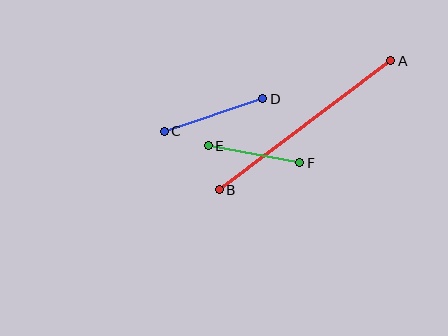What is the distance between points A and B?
The distance is approximately 215 pixels.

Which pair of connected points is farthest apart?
Points A and B are farthest apart.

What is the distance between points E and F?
The distance is approximately 93 pixels.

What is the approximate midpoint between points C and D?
The midpoint is at approximately (213, 115) pixels.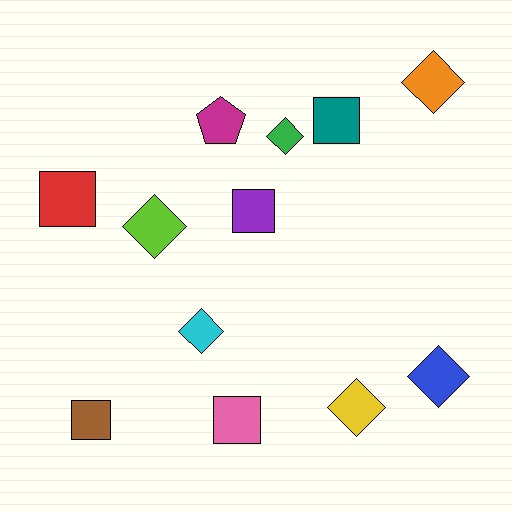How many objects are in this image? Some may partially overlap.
There are 12 objects.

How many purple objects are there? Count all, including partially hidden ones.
There is 1 purple object.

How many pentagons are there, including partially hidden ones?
There is 1 pentagon.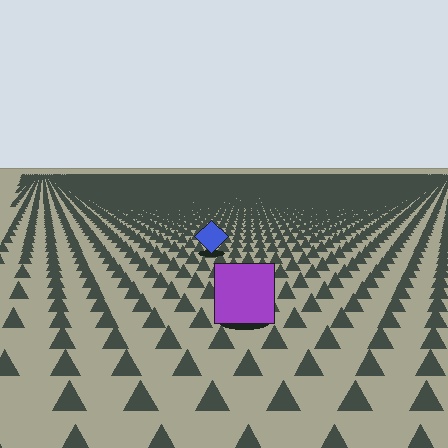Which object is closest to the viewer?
The purple square is closest. The texture marks near it are larger and more spread out.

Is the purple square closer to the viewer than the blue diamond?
Yes. The purple square is closer — you can tell from the texture gradient: the ground texture is coarser near it.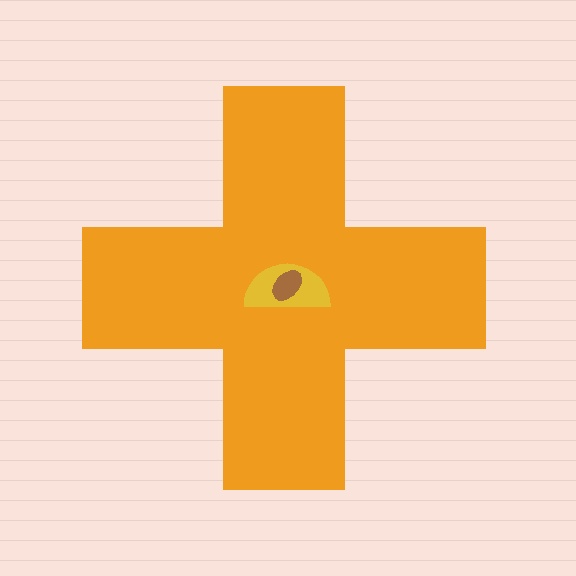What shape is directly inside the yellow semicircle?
The brown ellipse.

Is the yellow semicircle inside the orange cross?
Yes.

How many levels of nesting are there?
3.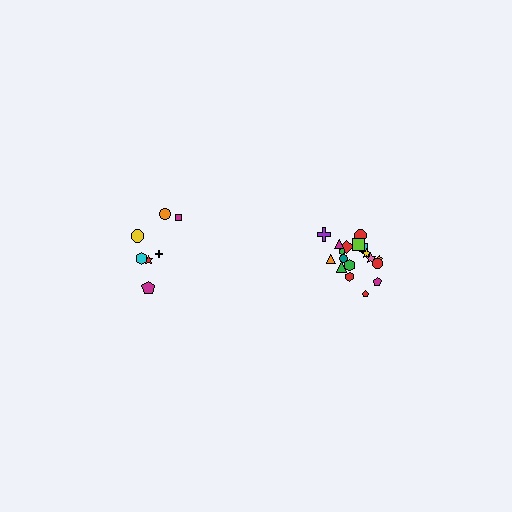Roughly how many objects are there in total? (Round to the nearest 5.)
Roughly 25 objects in total.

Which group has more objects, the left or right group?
The right group.